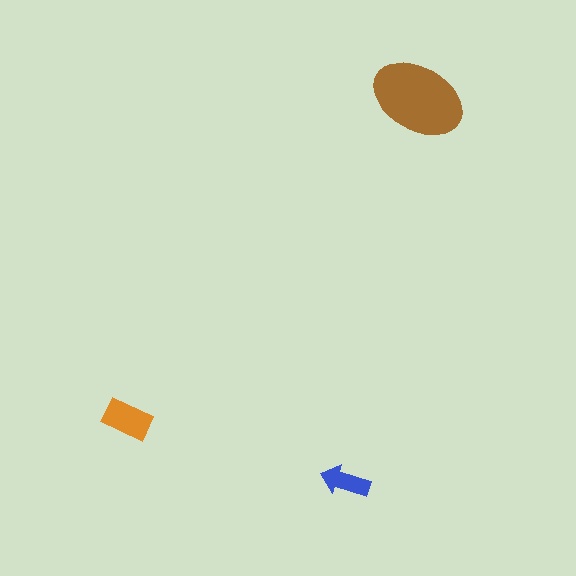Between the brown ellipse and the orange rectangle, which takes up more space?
The brown ellipse.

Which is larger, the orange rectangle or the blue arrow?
The orange rectangle.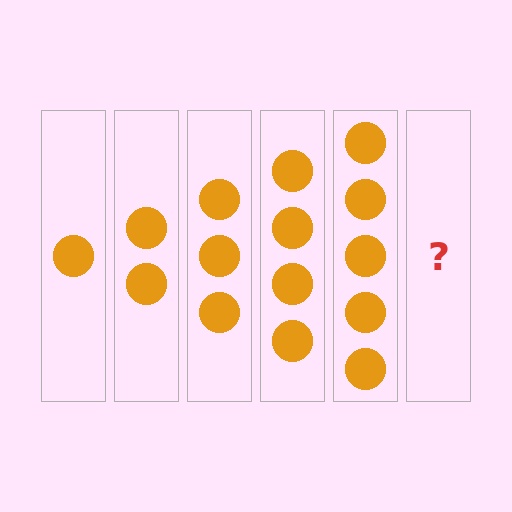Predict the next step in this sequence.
The next step is 6 circles.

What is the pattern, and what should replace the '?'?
The pattern is that each step adds one more circle. The '?' should be 6 circles.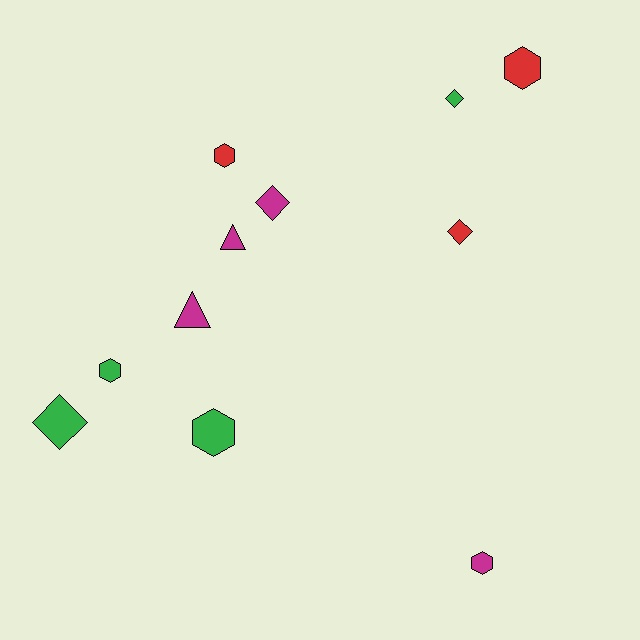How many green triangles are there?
There are no green triangles.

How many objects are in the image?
There are 11 objects.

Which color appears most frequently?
Green, with 4 objects.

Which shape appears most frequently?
Hexagon, with 5 objects.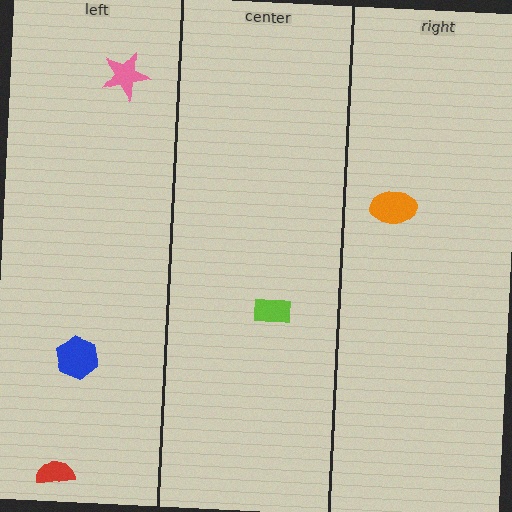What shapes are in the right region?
The orange ellipse.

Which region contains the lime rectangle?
The center region.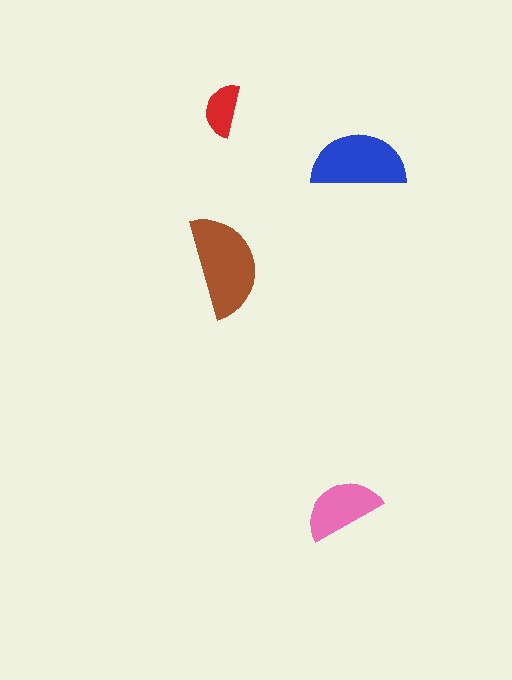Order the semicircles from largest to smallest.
the brown one, the blue one, the pink one, the red one.